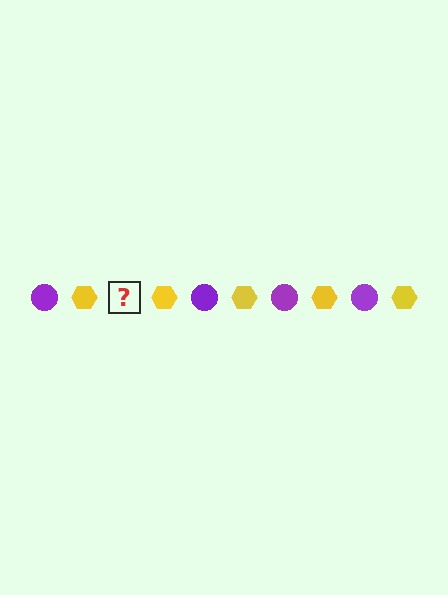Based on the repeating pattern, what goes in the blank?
The blank should be a purple circle.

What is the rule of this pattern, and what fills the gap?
The rule is that the pattern alternates between purple circle and yellow hexagon. The gap should be filled with a purple circle.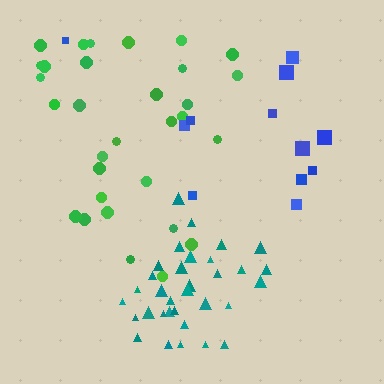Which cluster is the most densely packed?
Teal.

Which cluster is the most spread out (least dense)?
Blue.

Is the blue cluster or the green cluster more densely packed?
Green.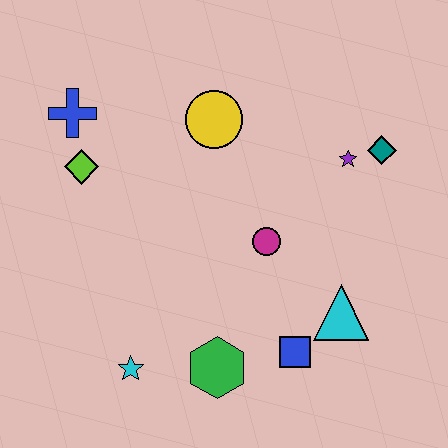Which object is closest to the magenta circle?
The cyan triangle is closest to the magenta circle.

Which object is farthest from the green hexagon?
The blue cross is farthest from the green hexagon.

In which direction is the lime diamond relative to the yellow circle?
The lime diamond is to the left of the yellow circle.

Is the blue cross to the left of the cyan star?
Yes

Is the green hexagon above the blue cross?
No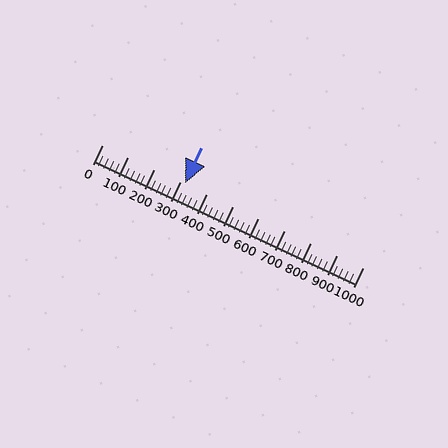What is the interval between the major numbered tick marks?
The major tick marks are spaced 100 units apart.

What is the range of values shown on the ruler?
The ruler shows values from 0 to 1000.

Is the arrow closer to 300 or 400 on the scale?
The arrow is closer to 300.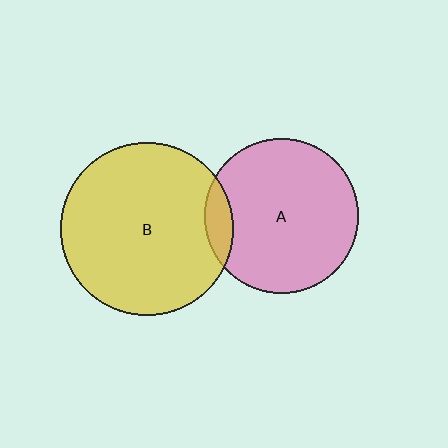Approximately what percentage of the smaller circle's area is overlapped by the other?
Approximately 10%.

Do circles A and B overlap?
Yes.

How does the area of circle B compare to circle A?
Approximately 1.3 times.